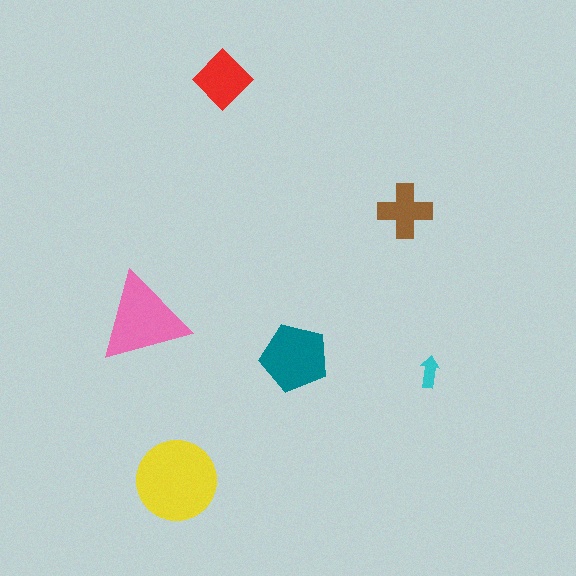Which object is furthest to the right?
The cyan arrow is rightmost.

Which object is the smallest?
The cyan arrow.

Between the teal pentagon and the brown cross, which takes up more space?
The teal pentagon.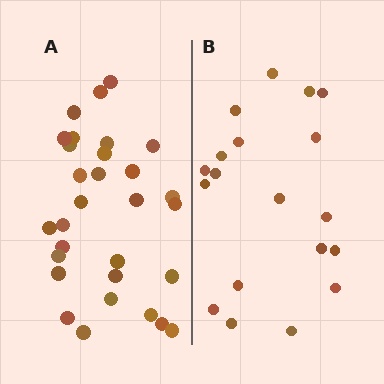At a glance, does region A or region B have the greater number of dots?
Region A (the left region) has more dots.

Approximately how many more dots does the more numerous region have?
Region A has roughly 12 or so more dots than region B.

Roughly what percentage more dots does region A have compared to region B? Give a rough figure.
About 60% more.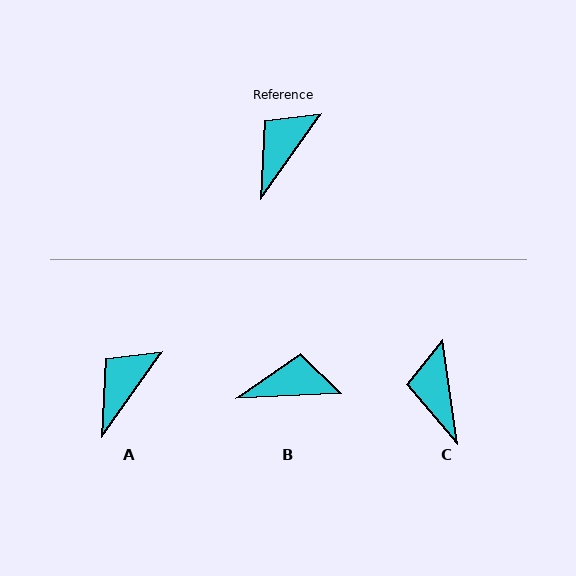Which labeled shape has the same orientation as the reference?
A.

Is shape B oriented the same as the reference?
No, it is off by about 52 degrees.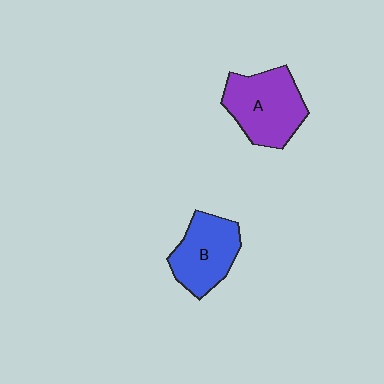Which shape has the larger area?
Shape A (purple).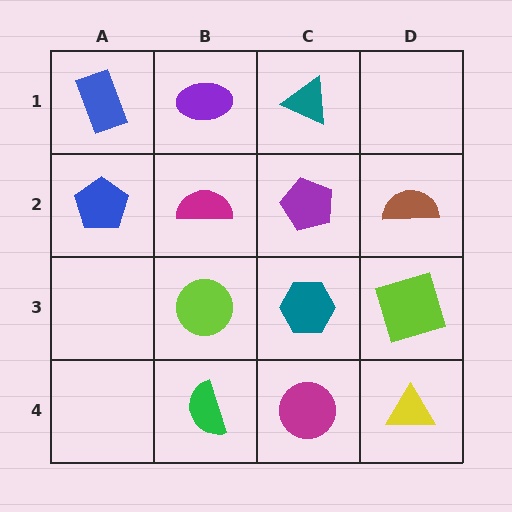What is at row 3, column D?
A lime square.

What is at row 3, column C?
A teal hexagon.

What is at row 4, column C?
A magenta circle.